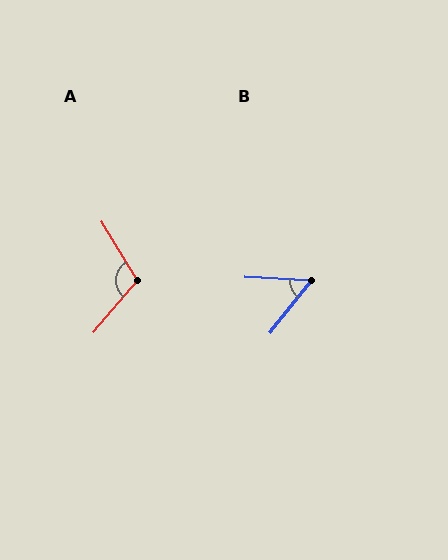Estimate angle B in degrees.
Approximately 55 degrees.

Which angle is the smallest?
B, at approximately 55 degrees.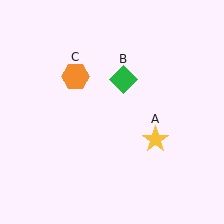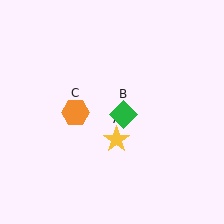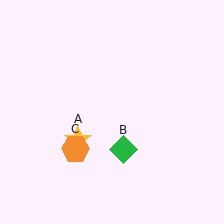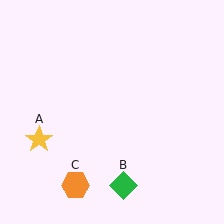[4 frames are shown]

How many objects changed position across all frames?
3 objects changed position: yellow star (object A), green diamond (object B), orange hexagon (object C).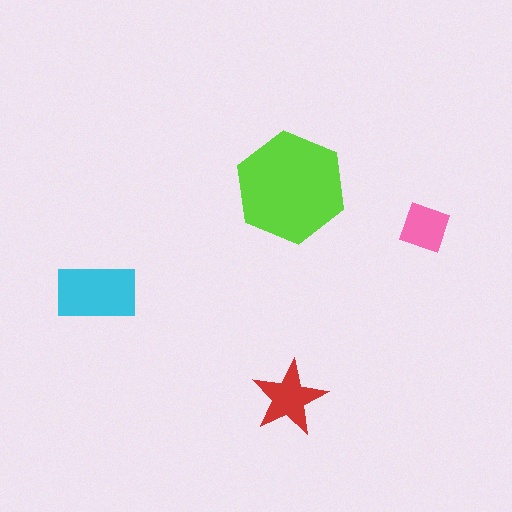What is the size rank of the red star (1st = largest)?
3rd.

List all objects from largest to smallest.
The lime hexagon, the cyan rectangle, the red star, the pink diamond.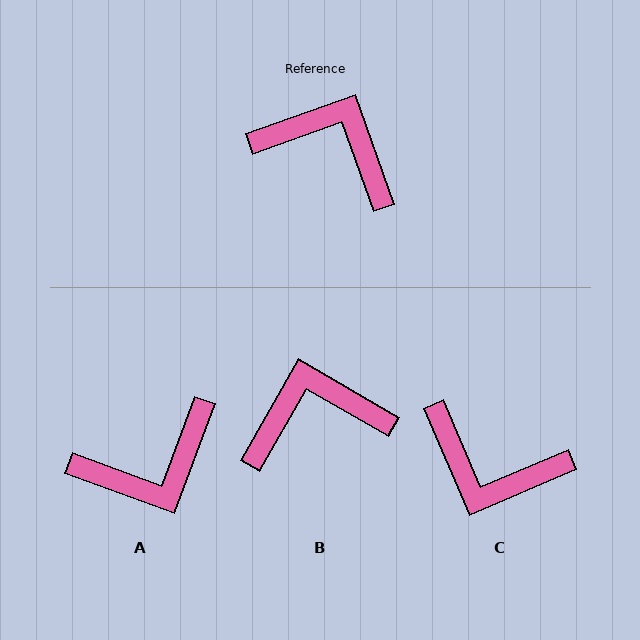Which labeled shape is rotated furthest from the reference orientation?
C, about 176 degrees away.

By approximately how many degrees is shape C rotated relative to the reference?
Approximately 176 degrees clockwise.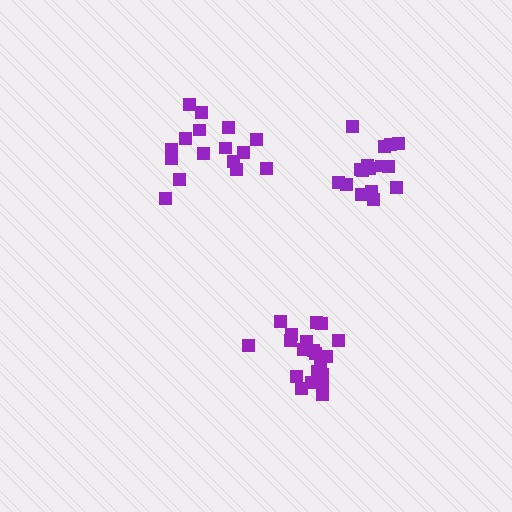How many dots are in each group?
Group 1: 16 dots, Group 2: 20 dots, Group 3: 16 dots (52 total).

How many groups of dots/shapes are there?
There are 3 groups.